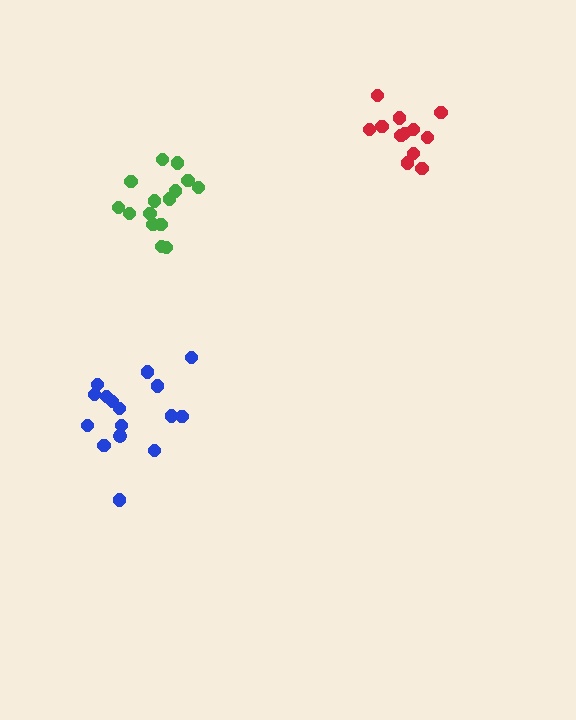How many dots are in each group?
Group 1: 12 dots, Group 2: 16 dots, Group 3: 15 dots (43 total).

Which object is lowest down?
The blue cluster is bottommost.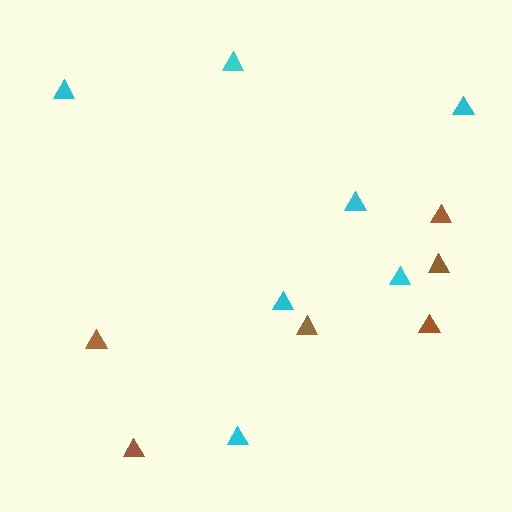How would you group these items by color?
There are 2 groups: one group of brown triangles (6) and one group of cyan triangles (7).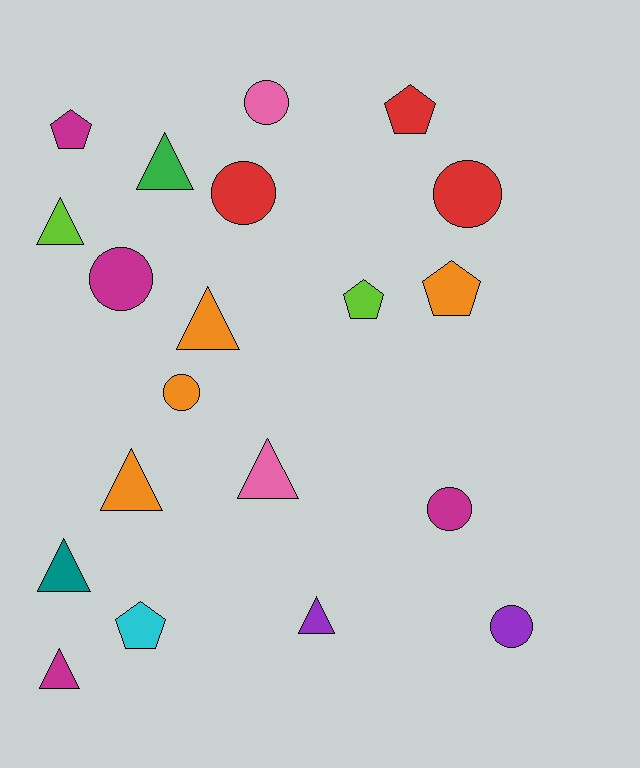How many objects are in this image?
There are 20 objects.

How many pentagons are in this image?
There are 5 pentagons.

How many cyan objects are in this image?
There is 1 cyan object.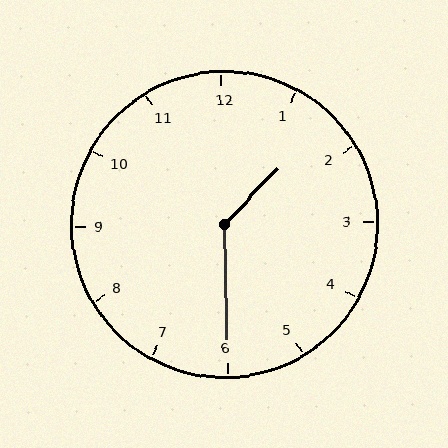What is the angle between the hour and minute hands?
Approximately 135 degrees.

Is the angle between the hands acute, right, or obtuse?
It is obtuse.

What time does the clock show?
1:30.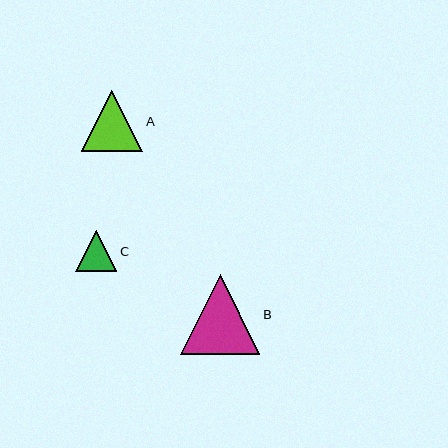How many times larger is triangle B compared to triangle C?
Triangle B is approximately 2.0 times the size of triangle C.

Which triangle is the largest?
Triangle B is the largest with a size of approximately 79 pixels.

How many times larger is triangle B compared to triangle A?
Triangle B is approximately 1.3 times the size of triangle A.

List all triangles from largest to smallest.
From largest to smallest: B, A, C.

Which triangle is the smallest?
Triangle C is the smallest with a size of approximately 41 pixels.